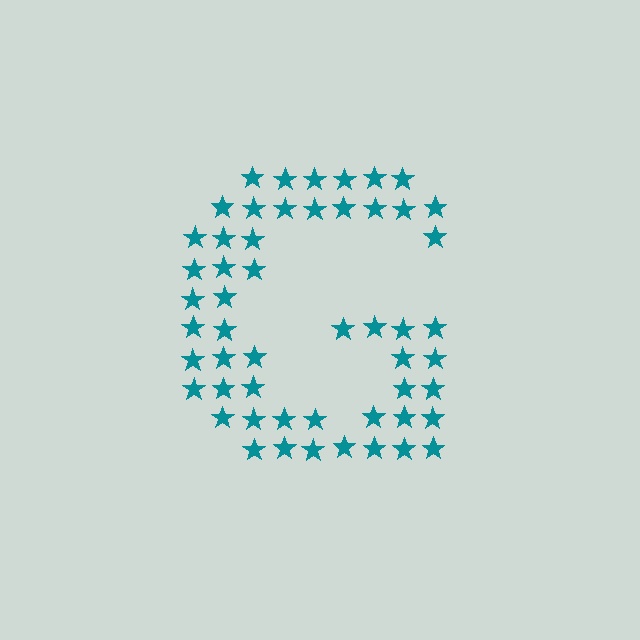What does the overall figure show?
The overall figure shows the letter G.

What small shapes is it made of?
It is made of small stars.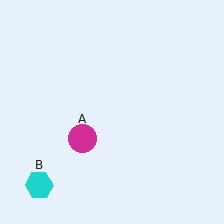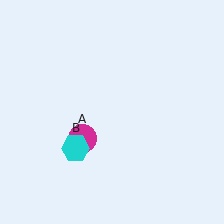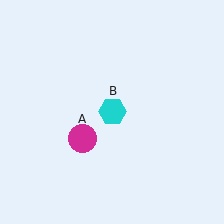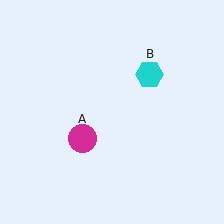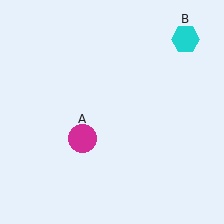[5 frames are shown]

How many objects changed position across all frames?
1 object changed position: cyan hexagon (object B).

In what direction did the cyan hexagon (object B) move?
The cyan hexagon (object B) moved up and to the right.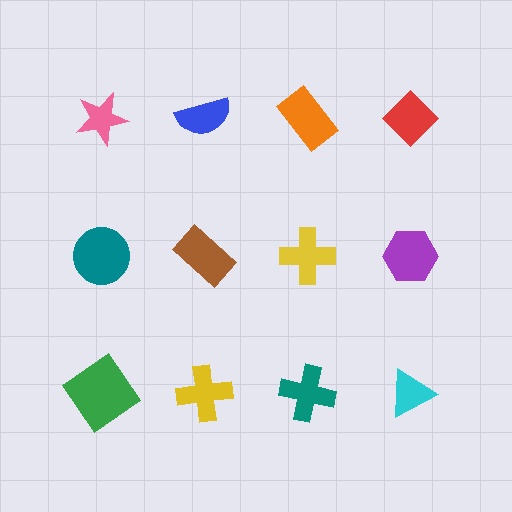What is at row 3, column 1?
A green diamond.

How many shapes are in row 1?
4 shapes.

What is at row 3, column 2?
A yellow cross.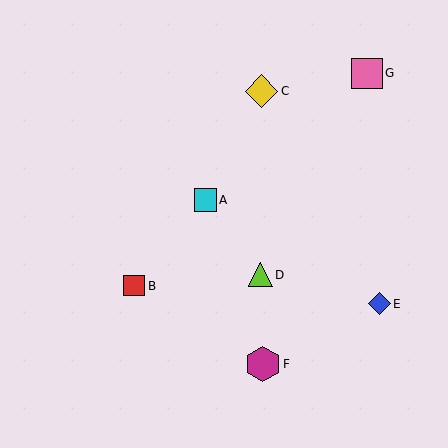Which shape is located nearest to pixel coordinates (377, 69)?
The pink square (labeled G) at (367, 73) is nearest to that location.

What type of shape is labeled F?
Shape F is a magenta hexagon.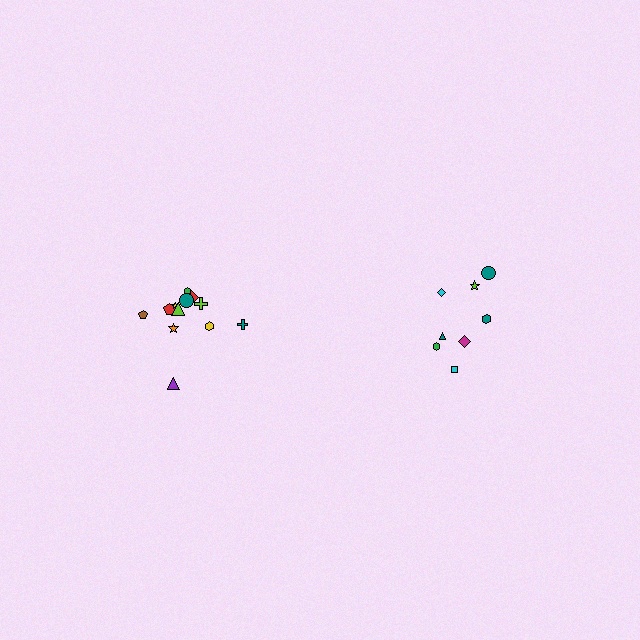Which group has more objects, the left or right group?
The left group.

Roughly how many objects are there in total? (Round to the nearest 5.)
Roughly 20 objects in total.